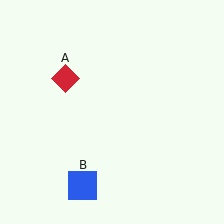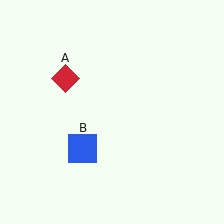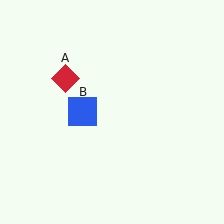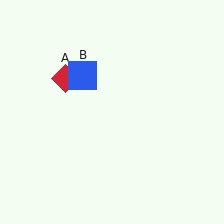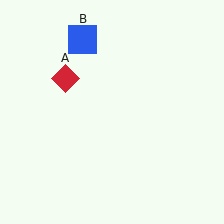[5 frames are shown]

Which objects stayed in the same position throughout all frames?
Red diamond (object A) remained stationary.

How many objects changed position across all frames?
1 object changed position: blue square (object B).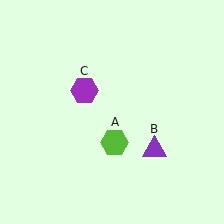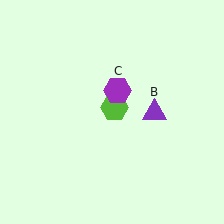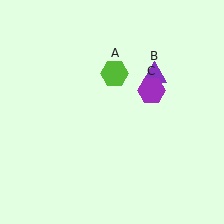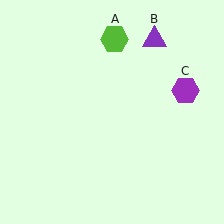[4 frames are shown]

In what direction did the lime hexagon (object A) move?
The lime hexagon (object A) moved up.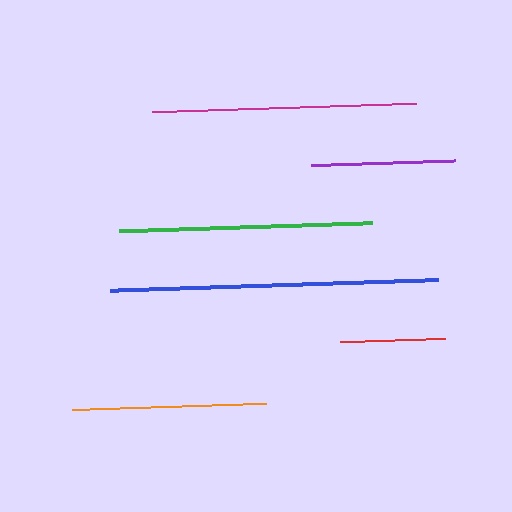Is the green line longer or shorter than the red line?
The green line is longer than the red line.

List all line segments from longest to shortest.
From longest to shortest: blue, magenta, green, orange, purple, red.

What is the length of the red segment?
The red segment is approximately 105 pixels long.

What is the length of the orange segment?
The orange segment is approximately 194 pixels long.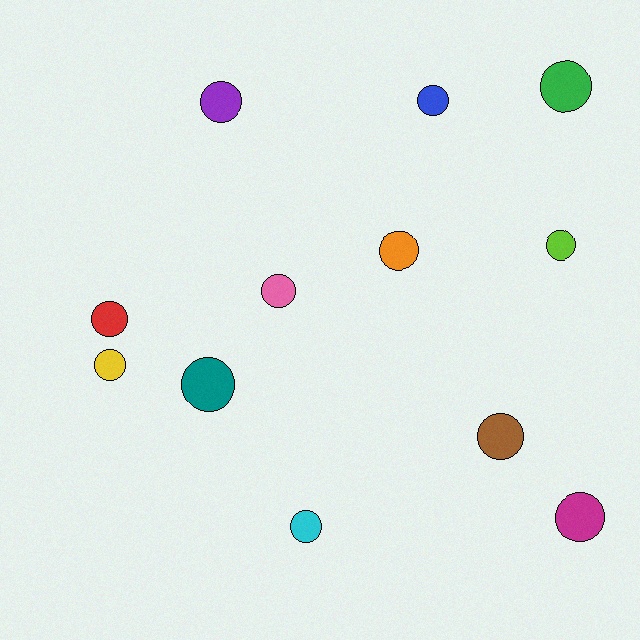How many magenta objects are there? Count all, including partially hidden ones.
There is 1 magenta object.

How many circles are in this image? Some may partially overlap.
There are 12 circles.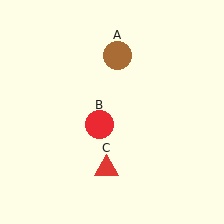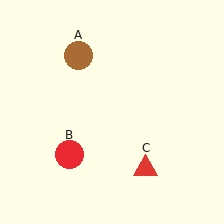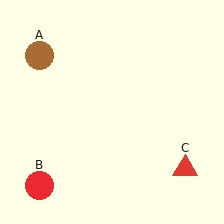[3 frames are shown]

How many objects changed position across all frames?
3 objects changed position: brown circle (object A), red circle (object B), red triangle (object C).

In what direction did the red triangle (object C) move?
The red triangle (object C) moved right.